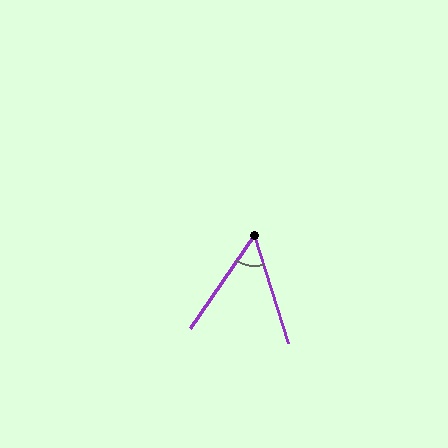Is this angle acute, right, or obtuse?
It is acute.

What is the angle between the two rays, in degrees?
Approximately 52 degrees.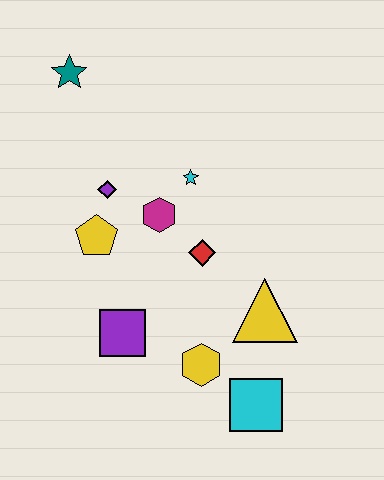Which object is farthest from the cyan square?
The teal star is farthest from the cyan square.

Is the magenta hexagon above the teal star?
No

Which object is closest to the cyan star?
The magenta hexagon is closest to the cyan star.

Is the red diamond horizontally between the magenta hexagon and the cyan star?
No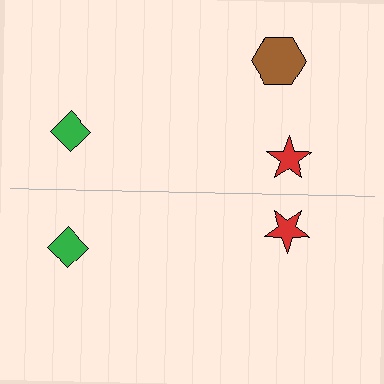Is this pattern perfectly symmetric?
No, the pattern is not perfectly symmetric. A brown hexagon is missing from the bottom side.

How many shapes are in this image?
There are 5 shapes in this image.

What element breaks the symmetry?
A brown hexagon is missing from the bottom side.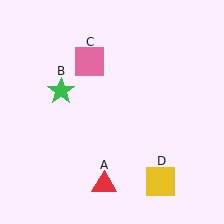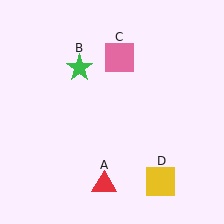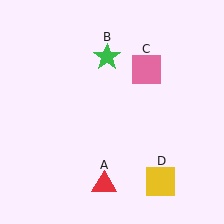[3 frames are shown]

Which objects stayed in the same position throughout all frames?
Red triangle (object A) and yellow square (object D) remained stationary.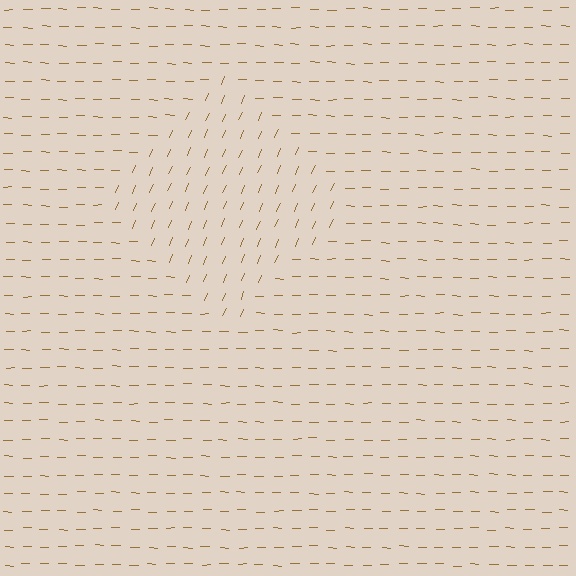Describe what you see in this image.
The image is filled with small brown line segments. A diamond region in the image has lines oriented differently from the surrounding lines, creating a visible texture boundary.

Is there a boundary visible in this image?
Yes, there is a texture boundary formed by a change in line orientation.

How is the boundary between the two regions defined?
The boundary is defined purely by a change in line orientation (approximately 68 degrees difference). All lines are the same color and thickness.